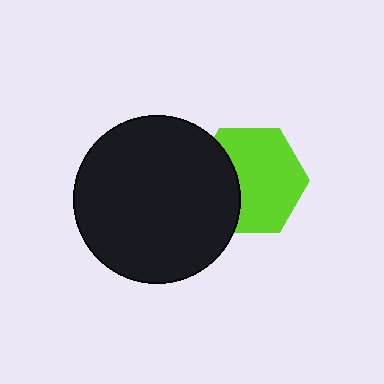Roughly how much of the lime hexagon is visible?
Most of it is visible (roughly 68%).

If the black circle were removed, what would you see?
You would see the complete lime hexagon.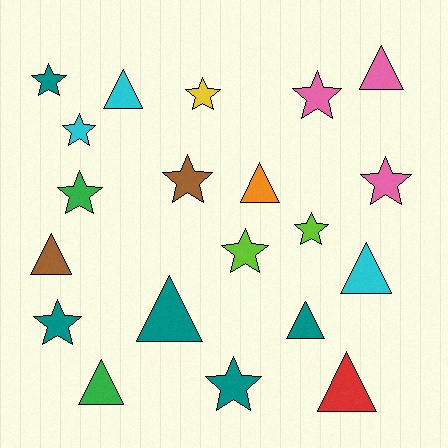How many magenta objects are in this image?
There are no magenta objects.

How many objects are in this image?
There are 20 objects.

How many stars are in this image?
There are 11 stars.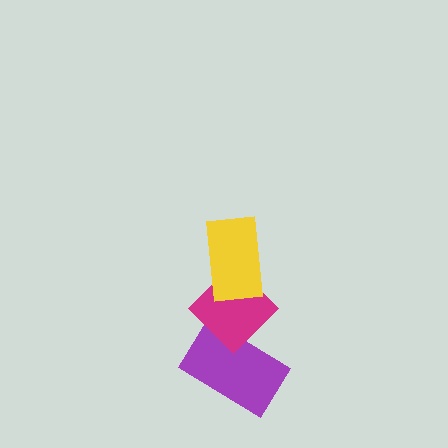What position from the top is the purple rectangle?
The purple rectangle is 3rd from the top.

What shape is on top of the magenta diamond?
The yellow rectangle is on top of the magenta diamond.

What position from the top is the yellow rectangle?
The yellow rectangle is 1st from the top.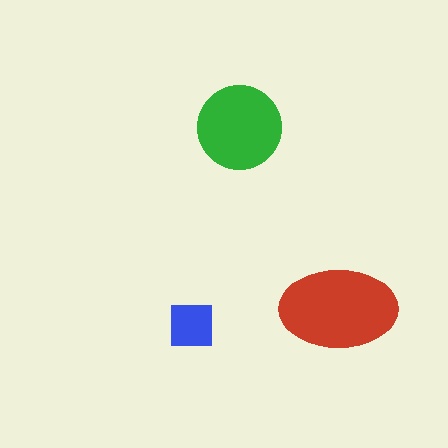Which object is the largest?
The red ellipse.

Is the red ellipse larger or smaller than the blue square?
Larger.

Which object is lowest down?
The blue square is bottommost.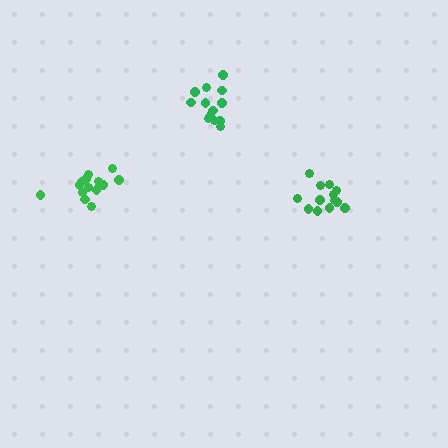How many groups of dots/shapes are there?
There are 3 groups.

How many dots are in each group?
Group 1: 14 dots, Group 2: 13 dots, Group 3: 13 dots (40 total).